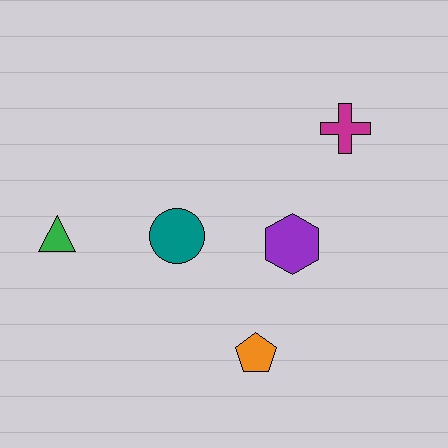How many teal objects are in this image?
There is 1 teal object.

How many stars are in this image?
There are no stars.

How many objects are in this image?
There are 5 objects.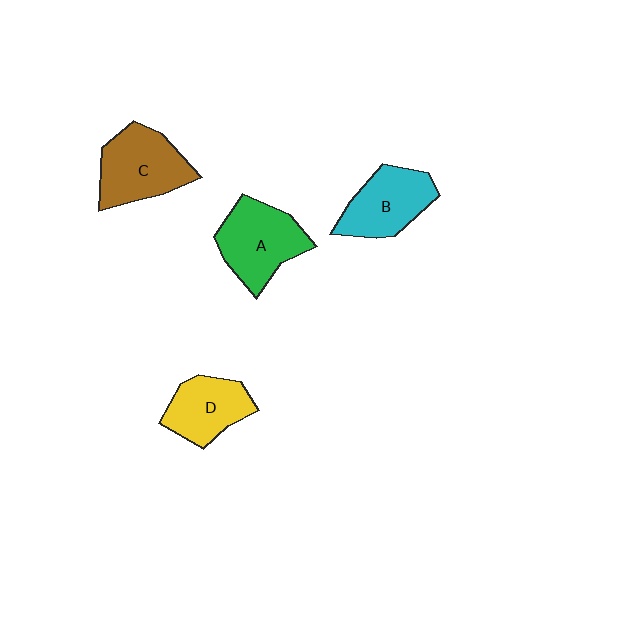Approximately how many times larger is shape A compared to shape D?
Approximately 1.3 times.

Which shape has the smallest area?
Shape D (yellow).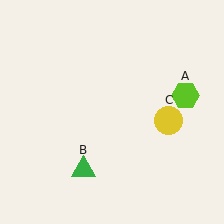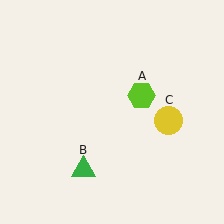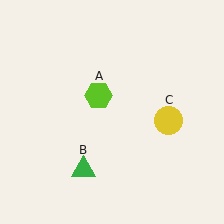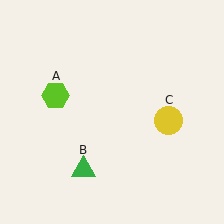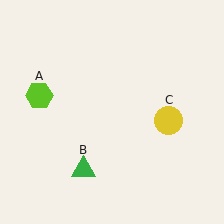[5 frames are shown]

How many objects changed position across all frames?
1 object changed position: lime hexagon (object A).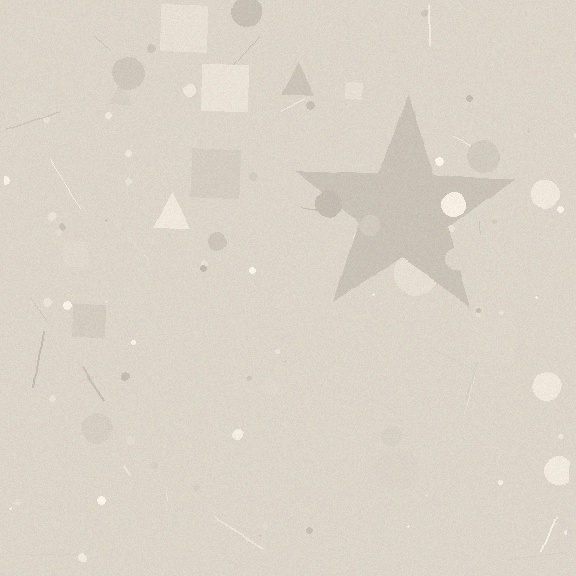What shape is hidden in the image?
A star is hidden in the image.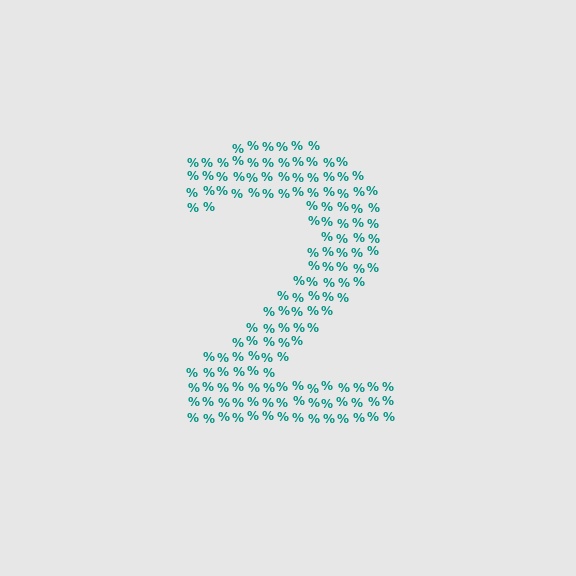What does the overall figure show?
The overall figure shows the digit 2.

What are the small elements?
The small elements are percent signs.